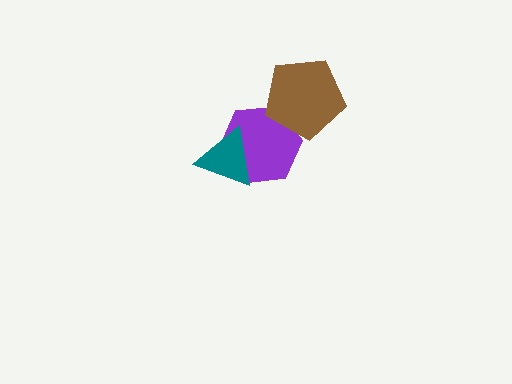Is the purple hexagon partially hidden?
Yes, it is partially covered by another shape.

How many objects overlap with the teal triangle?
1 object overlaps with the teal triangle.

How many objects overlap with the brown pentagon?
1 object overlaps with the brown pentagon.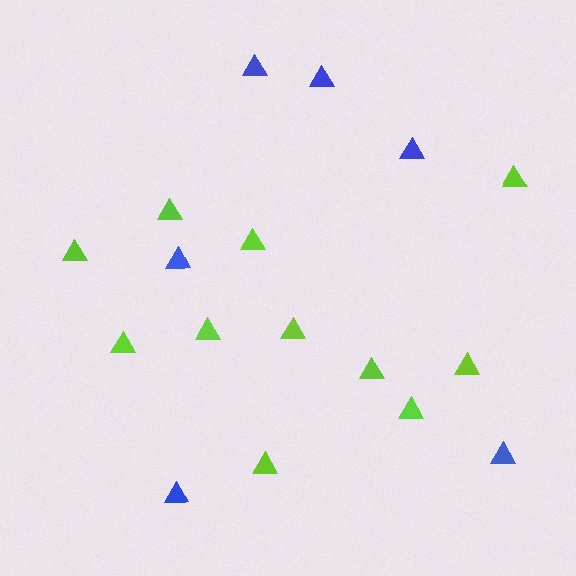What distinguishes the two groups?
There are 2 groups: one group of lime triangles (11) and one group of blue triangles (6).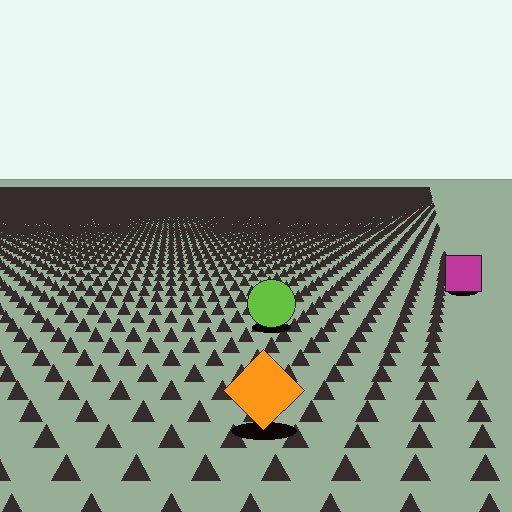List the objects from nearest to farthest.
From nearest to farthest: the orange diamond, the lime circle, the magenta square.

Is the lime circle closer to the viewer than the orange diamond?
No. The orange diamond is closer — you can tell from the texture gradient: the ground texture is coarser near it.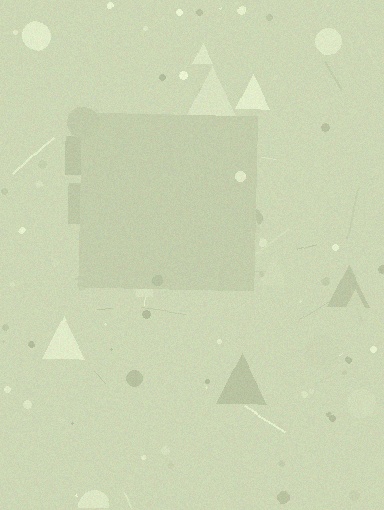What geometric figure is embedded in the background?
A square is embedded in the background.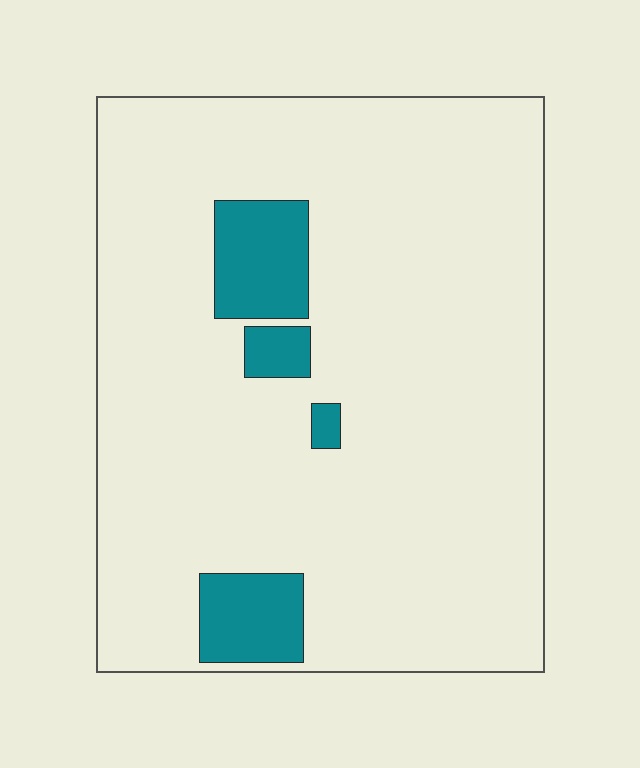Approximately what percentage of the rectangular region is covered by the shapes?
Approximately 10%.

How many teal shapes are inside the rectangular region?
4.